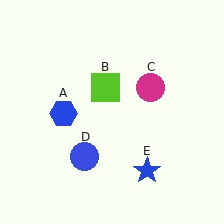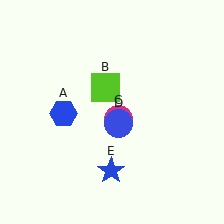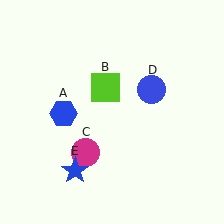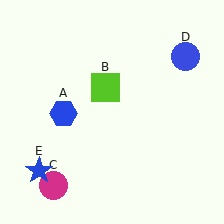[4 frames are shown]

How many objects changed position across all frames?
3 objects changed position: magenta circle (object C), blue circle (object D), blue star (object E).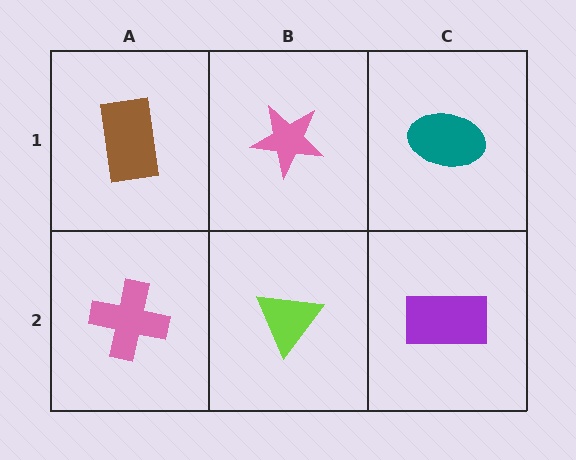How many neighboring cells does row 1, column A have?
2.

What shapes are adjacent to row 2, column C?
A teal ellipse (row 1, column C), a lime triangle (row 2, column B).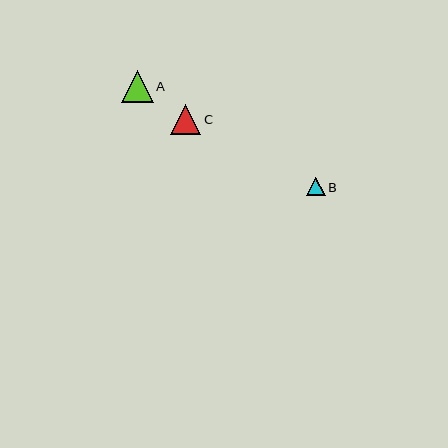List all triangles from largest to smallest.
From largest to smallest: A, C, B.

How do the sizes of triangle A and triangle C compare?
Triangle A and triangle C are approximately the same size.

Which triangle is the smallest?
Triangle B is the smallest with a size of approximately 19 pixels.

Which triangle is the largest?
Triangle A is the largest with a size of approximately 32 pixels.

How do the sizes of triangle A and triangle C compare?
Triangle A and triangle C are approximately the same size.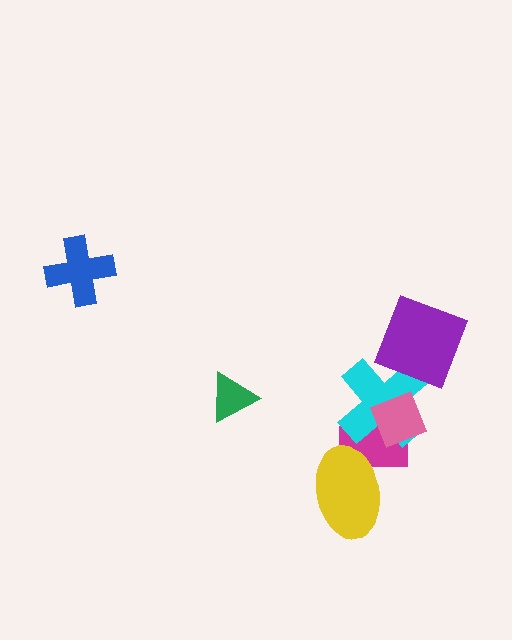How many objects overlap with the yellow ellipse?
1 object overlaps with the yellow ellipse.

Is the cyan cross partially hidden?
Yes, it is partially covered by another shape.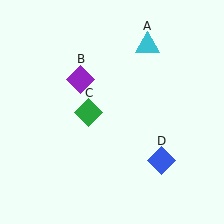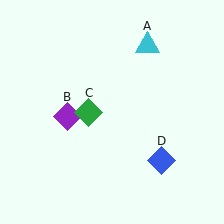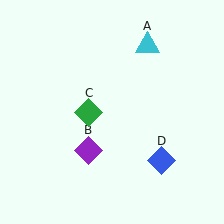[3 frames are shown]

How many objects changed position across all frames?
1 object changed position: purple diamond (object B).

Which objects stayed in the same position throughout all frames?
Cyan triangle (object A) and green diamond (object C) and blue diamond (object D) remained stationary.